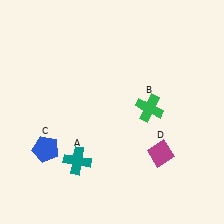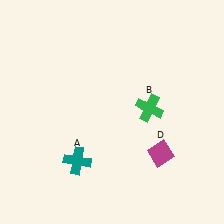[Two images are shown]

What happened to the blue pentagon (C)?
The blue pentagon (C) was removed in Image 2. It was in the bottom-left area of Image 1.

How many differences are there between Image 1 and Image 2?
There is 1 difference between the two images.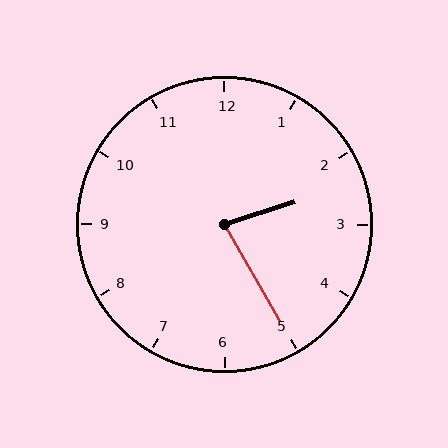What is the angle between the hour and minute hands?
Approximately 78 degrees.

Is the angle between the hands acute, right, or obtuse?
It is acute.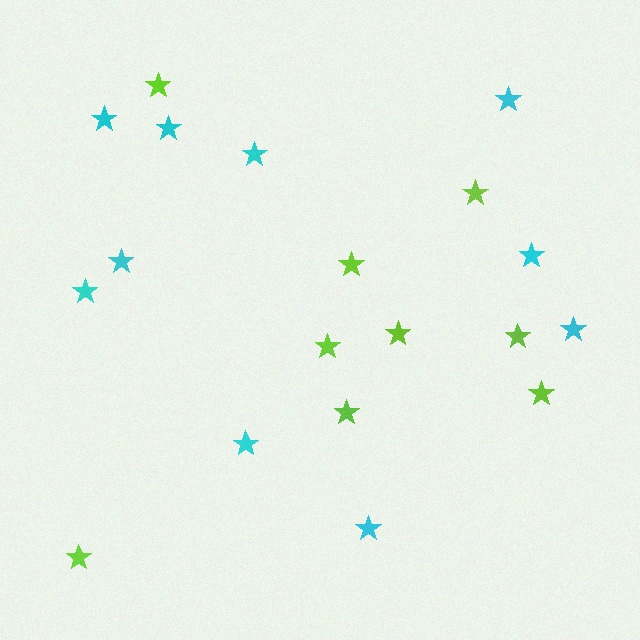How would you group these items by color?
There are 2 groups: one group of cyan stars (10) and one group of lime stars (9).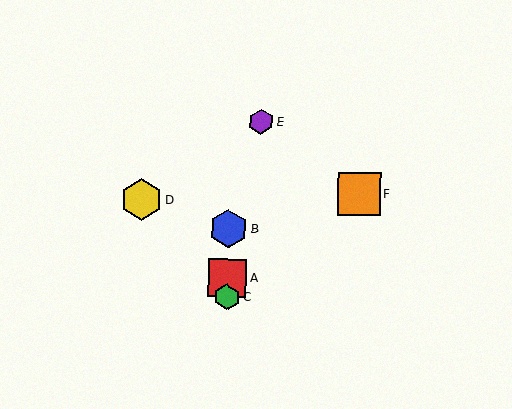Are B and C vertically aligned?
Yes, both are at x≈228.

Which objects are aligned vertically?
Objects A, B, C are aligned vertically.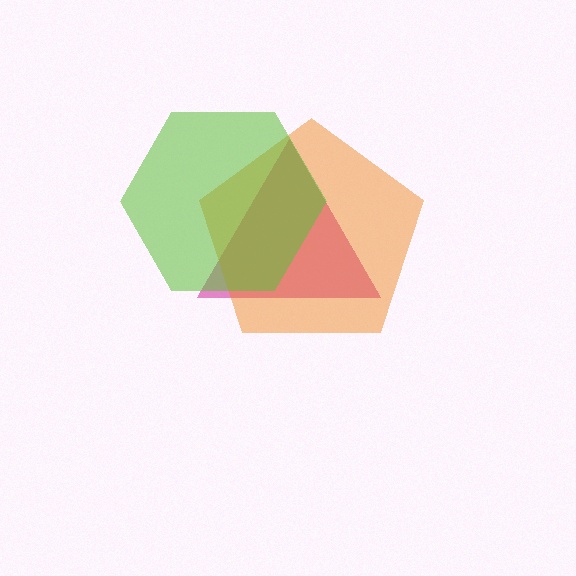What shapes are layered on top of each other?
The layered shapes are: a magenta triangle, an orange pentagon, a lime hexagon.